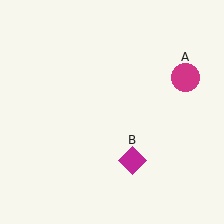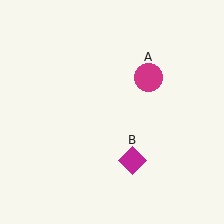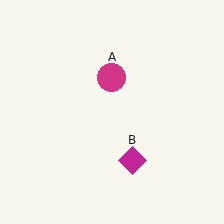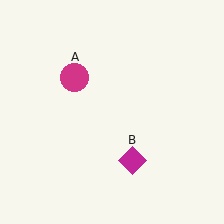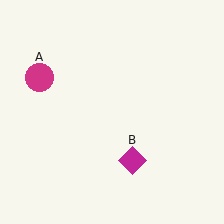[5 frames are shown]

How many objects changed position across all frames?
1 object changed position: magenta circle (object A).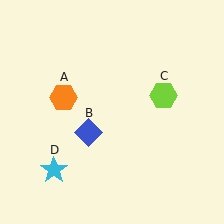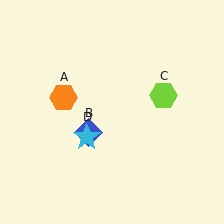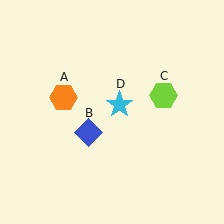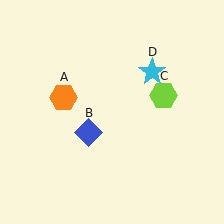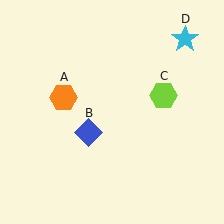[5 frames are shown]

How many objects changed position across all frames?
1 object changed position: cyan star (object D).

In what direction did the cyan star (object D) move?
The cyan star (object D) moved up and to the right.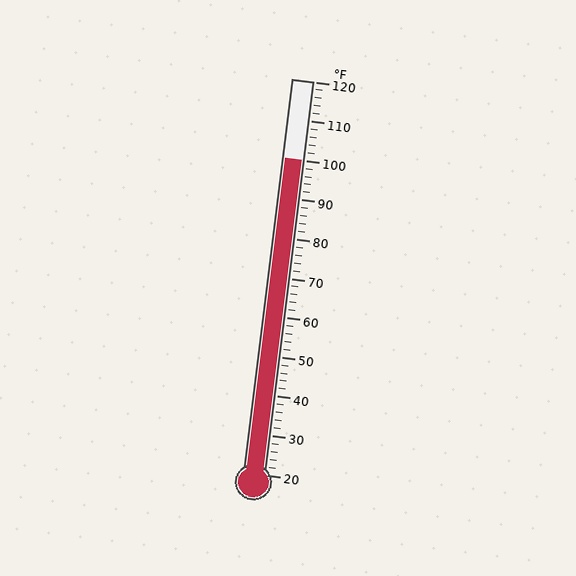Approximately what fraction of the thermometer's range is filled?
The thermometer is filled to approximately 80% of its range.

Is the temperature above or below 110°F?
The temperature is below 110°F.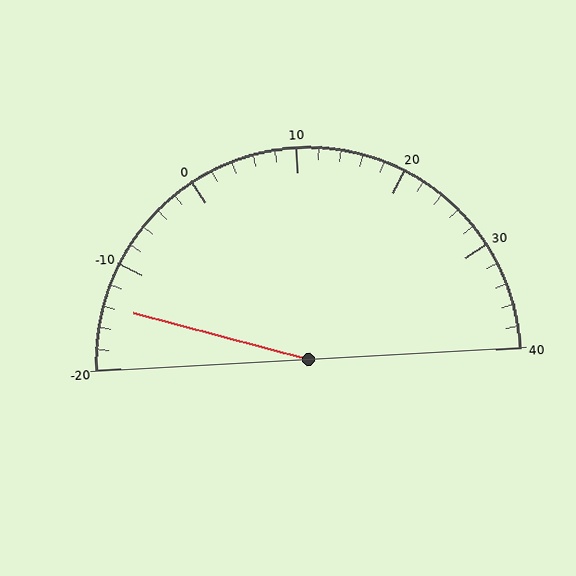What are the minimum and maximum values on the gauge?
The gauge ranges from -20 to 40.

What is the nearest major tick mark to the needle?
The nearest major tick mark is -10.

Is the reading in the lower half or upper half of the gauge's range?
The reading is in the lower half of the range (-20 to 40).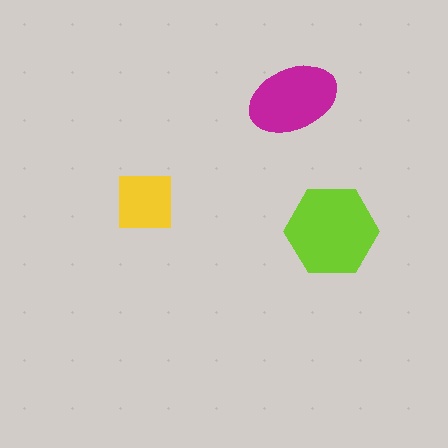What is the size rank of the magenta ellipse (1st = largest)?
2nd.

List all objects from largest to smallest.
The lime hexagon, the magenta ellipse, the yellow square.